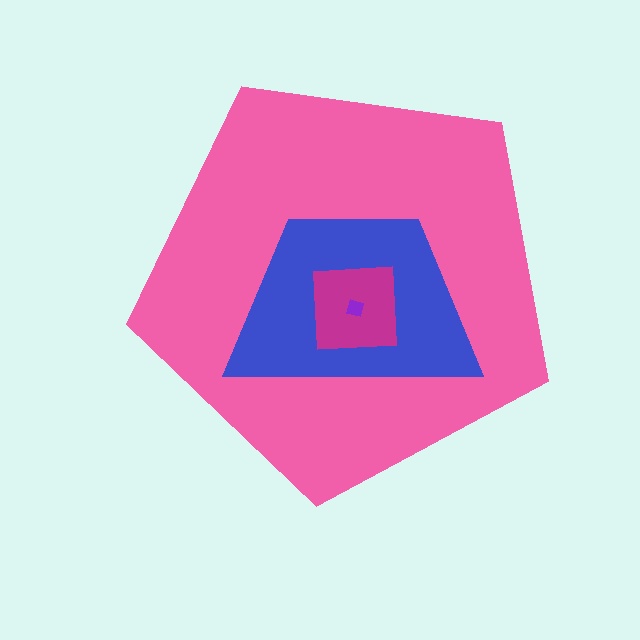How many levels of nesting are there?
4.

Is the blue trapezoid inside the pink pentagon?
Yes.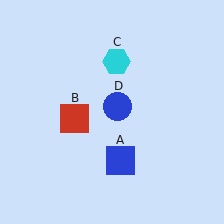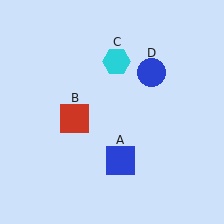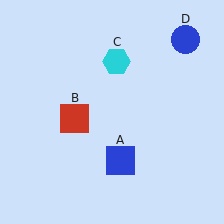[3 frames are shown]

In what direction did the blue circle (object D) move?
The blue circle (object D) moved up and to the right.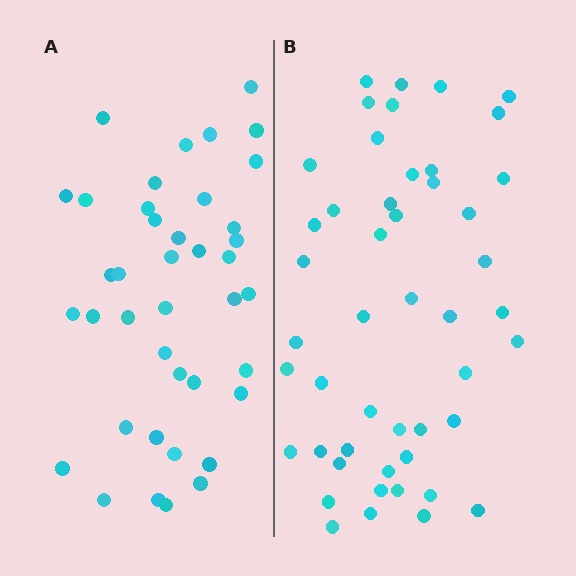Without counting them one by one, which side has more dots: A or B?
Region B (the right region) has more dots.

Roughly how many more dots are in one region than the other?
Region B has roughly 8 or so more dots than region A.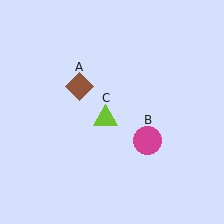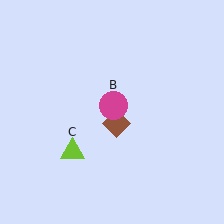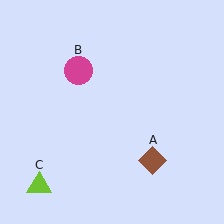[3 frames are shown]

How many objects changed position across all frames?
3 objects changed position: brown diamond (object A), magenta circle (object B), lime triangle (object C).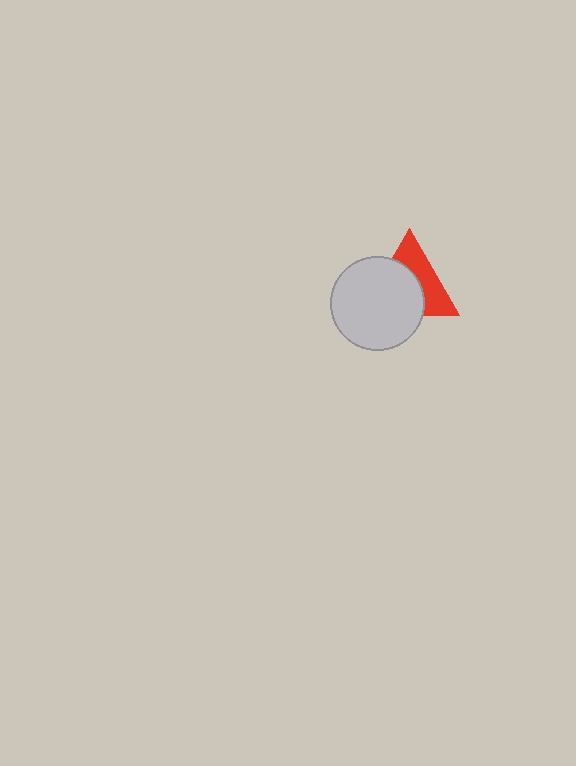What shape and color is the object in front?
The object in front is a light gray circle.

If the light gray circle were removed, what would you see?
You would see the complete red triangle.